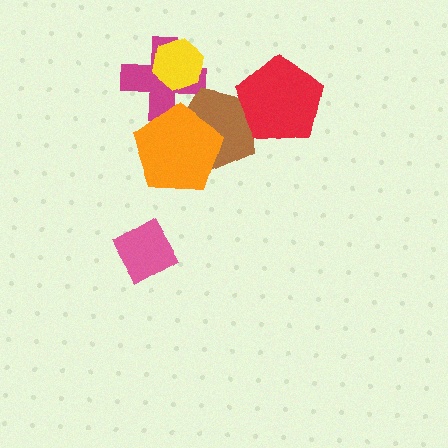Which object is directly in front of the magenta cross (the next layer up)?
The brown pentagon is directly in front of the magenta cross.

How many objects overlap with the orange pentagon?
2 objects overlap with the orange pentagon.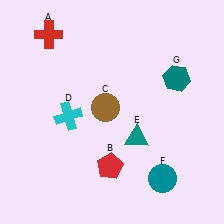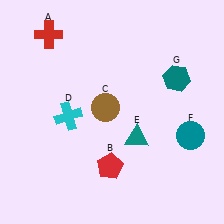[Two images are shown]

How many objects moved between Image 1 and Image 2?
1 object moved between the two images.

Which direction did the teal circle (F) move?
The teal circle (F) moved up.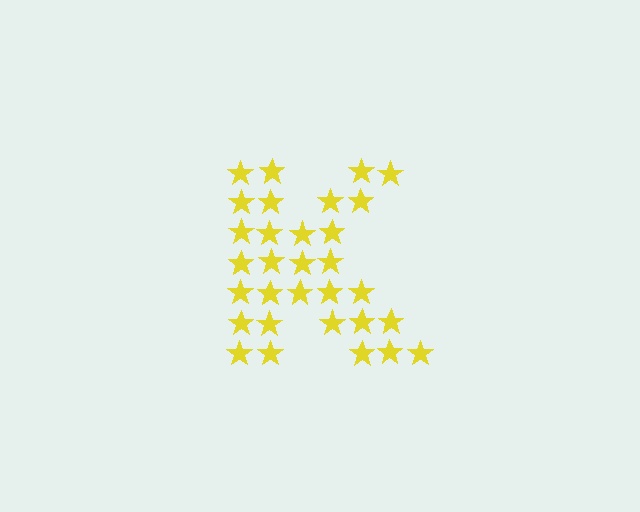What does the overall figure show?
The overall figure shows the letter K.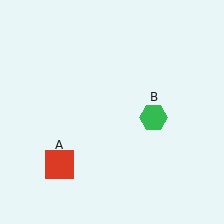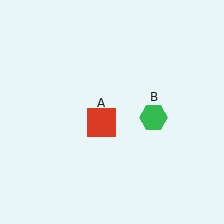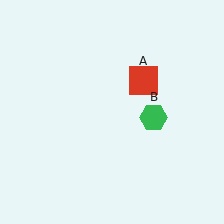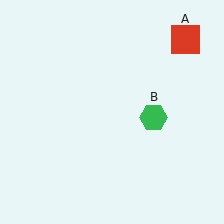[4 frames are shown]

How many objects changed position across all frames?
1 object changed position: red square (object A).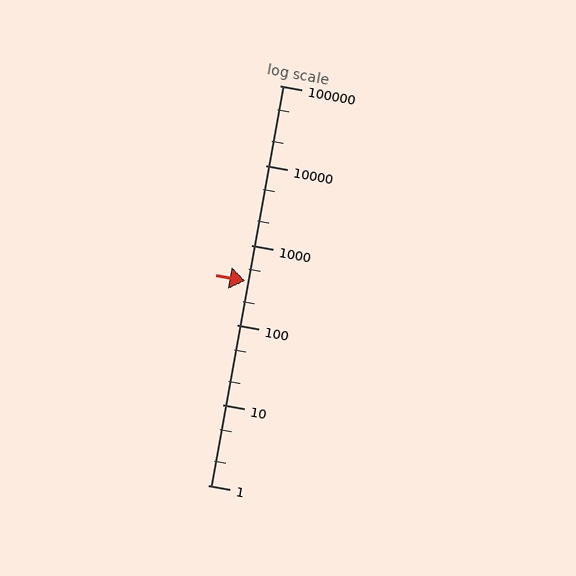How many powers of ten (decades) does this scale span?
The scale spans 5 decades, from 1 to 100000.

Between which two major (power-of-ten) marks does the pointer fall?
The pointer is between 100 and 1000.